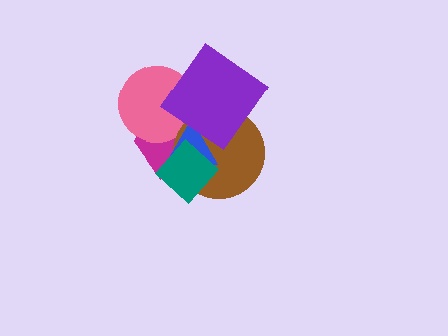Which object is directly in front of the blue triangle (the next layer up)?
The teal diamond is directly in front of the blue triangle.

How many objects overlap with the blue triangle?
5 objects overlap with the blue triangle.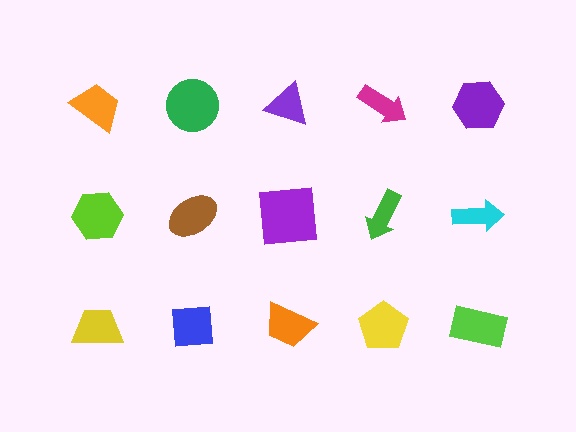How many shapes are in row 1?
5 shapes.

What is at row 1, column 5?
A purple hexagon.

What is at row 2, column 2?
A brown ellipse.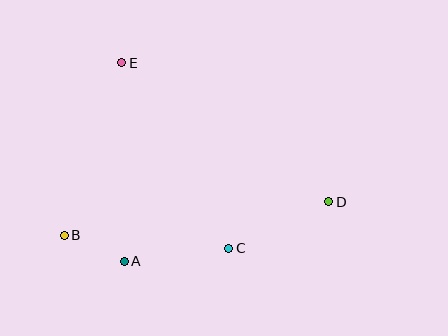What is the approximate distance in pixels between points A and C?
The distance between A and C is approximately 105 pixels.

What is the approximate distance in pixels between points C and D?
The distance between C and D is approximately 110 pixels.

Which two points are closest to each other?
Points A and B are closest to each other.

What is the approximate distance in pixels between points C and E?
The distance between C and E is approximately 214 pixels.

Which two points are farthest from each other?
Points B and D are farthest from each other.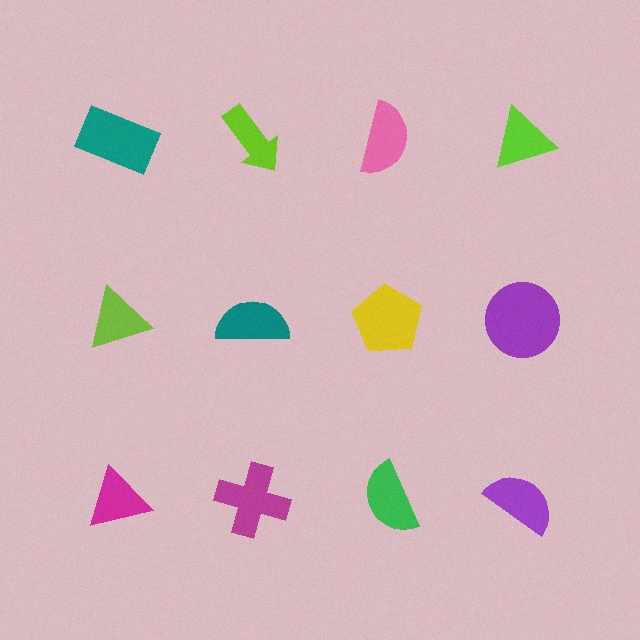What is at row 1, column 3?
A pink semicircle.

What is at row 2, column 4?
A purple circle.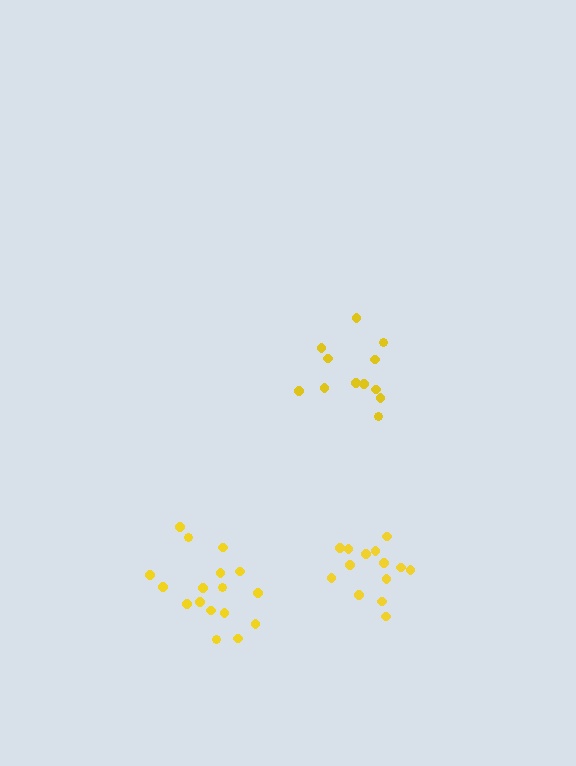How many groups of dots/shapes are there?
There are 3 groups.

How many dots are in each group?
Group 1: 12 dots, Group 2: 14 dots, Group 3: 17 dots (43 total).